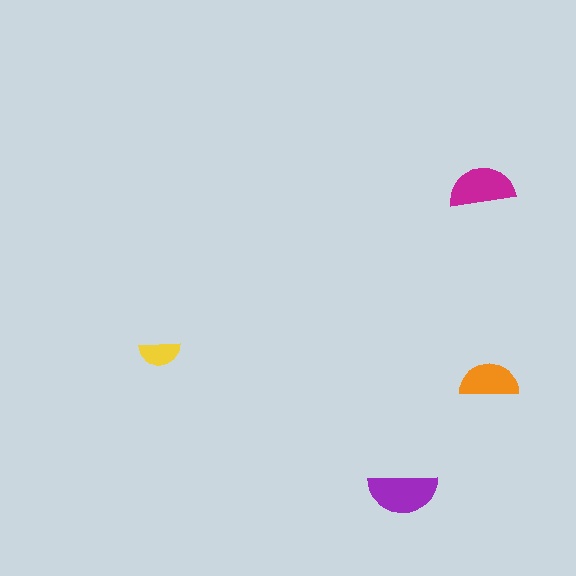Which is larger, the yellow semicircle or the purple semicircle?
The purple one.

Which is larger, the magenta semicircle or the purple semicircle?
The purple one.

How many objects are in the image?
There are 4 objects in the image.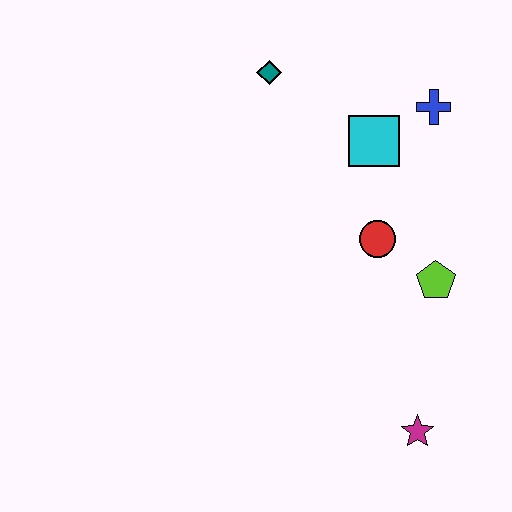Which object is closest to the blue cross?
The cyan square is closest to the blue cross.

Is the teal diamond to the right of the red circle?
No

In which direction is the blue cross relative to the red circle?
The blue cross is above the red circle.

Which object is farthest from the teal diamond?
The magenta star is farthest from the teal diamond.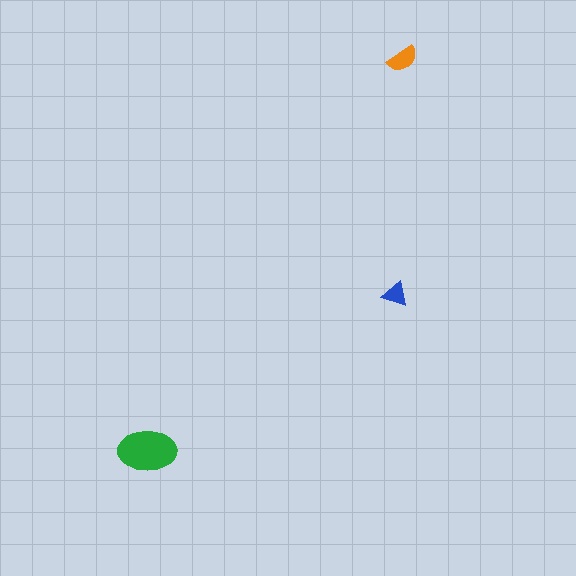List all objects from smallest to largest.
The blue triangle, the orange semicircle, the green ellipse.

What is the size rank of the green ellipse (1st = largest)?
1st.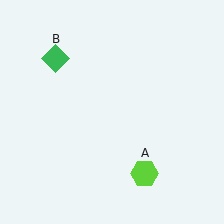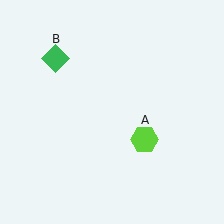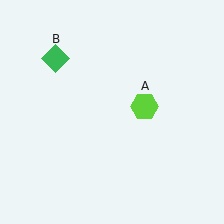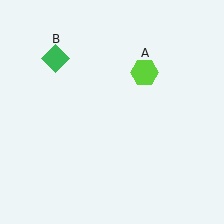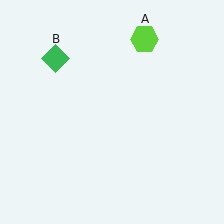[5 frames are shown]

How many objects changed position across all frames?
1 object changed position: lime hexagon (object A).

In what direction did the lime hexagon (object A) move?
The lime hexagon (object A) moved up.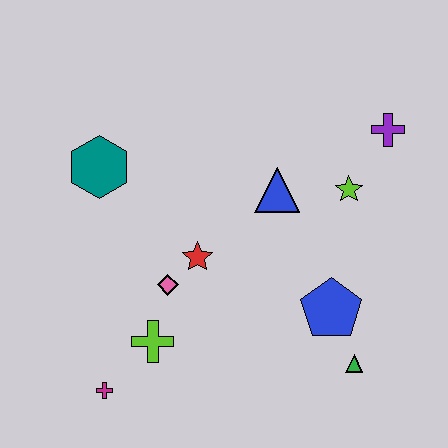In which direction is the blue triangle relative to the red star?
The blue triangle is to the right of the red star.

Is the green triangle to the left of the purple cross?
Yes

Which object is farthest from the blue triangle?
The magenta cross is farthest from the blue triangle.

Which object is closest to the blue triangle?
The lime star is closest to the blue triangle.